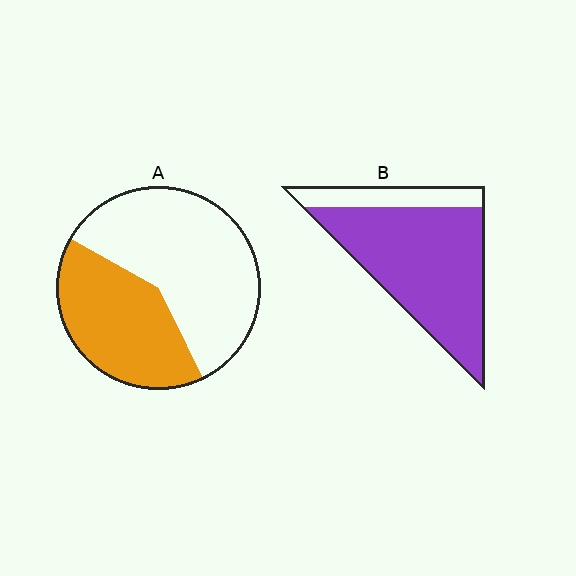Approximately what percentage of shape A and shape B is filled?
A is approximately 40% and B is approximately 80%.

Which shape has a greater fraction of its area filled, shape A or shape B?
Shape B.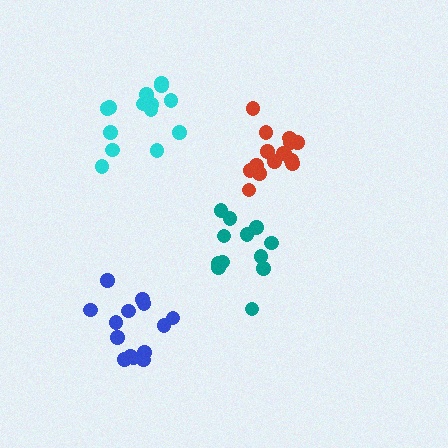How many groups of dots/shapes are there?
There are 4 groups.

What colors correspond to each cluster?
The clusters are colored: teal, cyan, blue, red.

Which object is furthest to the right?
The red cluster is rightmost.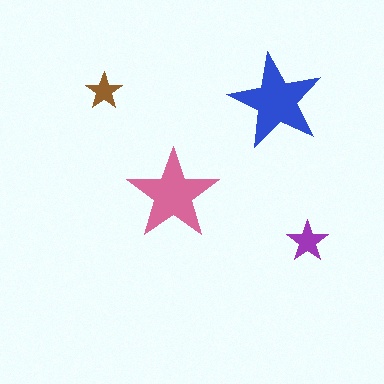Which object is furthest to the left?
The brown star is leftmost.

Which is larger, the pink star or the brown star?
The pink one.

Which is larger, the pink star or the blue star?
The blue one.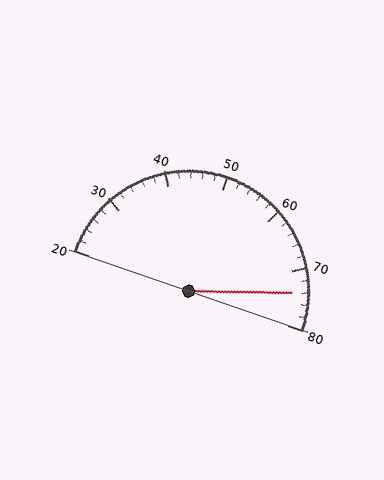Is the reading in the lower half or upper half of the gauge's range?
The reading is in the upper half of the range (20 to 80).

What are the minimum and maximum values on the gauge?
The gauge ranges from 20 to 80.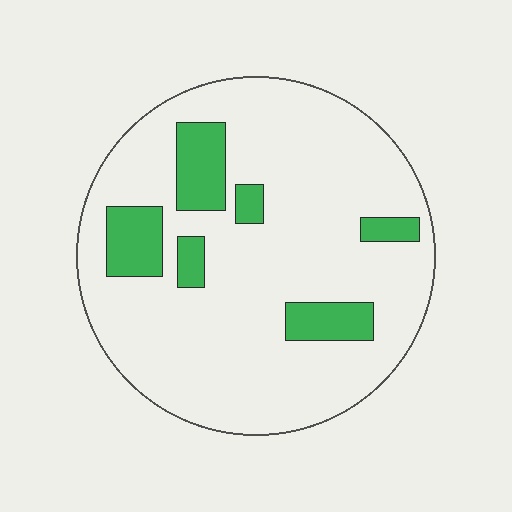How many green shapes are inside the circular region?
6.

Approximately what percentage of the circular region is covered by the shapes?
Approximately 15%.